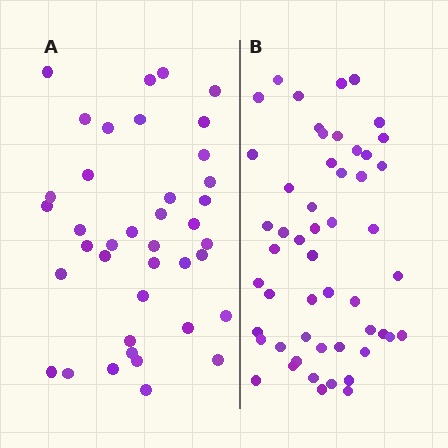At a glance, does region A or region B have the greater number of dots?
Region B (the right region) has more dots.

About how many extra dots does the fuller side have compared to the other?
Region B has approximately 15 more dots than region A.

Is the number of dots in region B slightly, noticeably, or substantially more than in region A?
Region B has noticeably more, but not dramatically so. The ratio is roughly 1.3 to 1.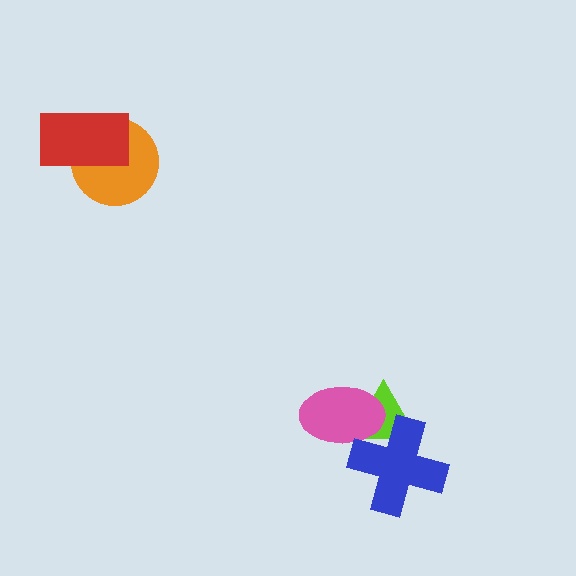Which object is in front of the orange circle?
The red rectangle is in front of the orange circle.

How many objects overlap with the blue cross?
2 objects overlap with the blue cross.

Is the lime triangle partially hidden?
Yes, it is partially covered by another shape.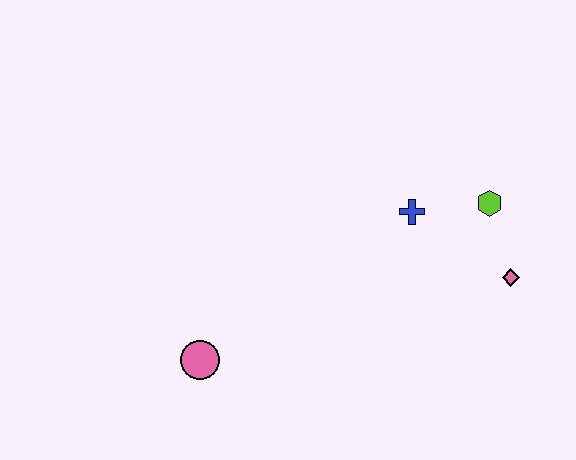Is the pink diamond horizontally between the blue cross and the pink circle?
No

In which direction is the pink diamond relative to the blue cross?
The pink diamond is to the right of the blue cross.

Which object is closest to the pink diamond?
The lime hexagon is closest to the pink diamond.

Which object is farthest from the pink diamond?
The pink circle is farthest from the pink diamond.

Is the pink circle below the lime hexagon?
Yes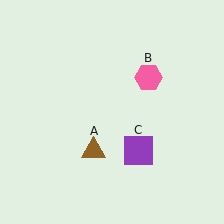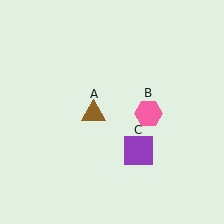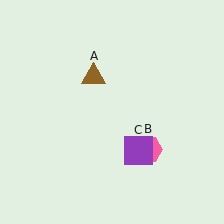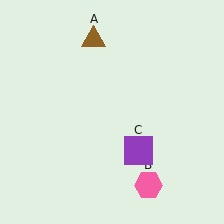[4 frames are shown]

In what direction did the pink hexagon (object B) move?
The pink hexagon (object B) moved down.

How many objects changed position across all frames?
2 objects changed position: brown triangle (object A), pink hexagon (object B).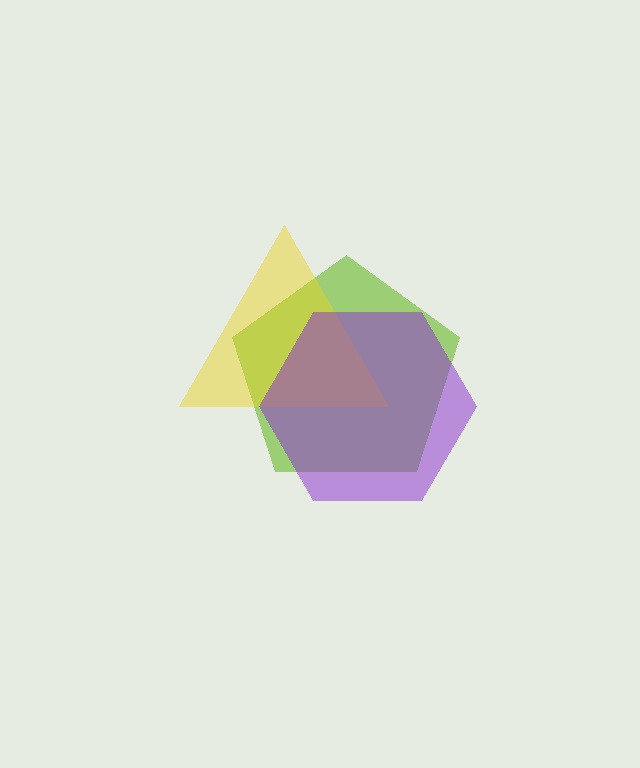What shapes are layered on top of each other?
The layered shapes are: a lime pentagon, a yellow triangle, a purple hexagon.